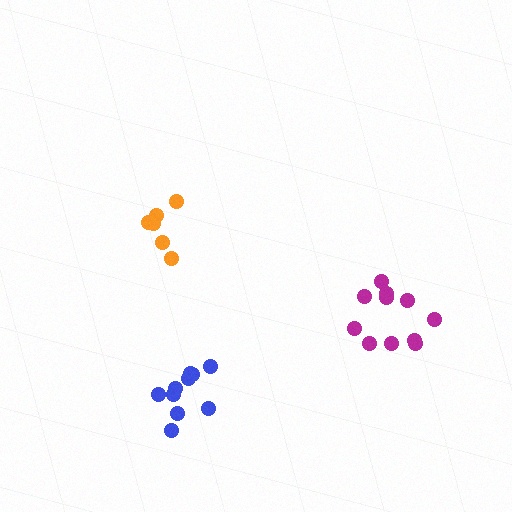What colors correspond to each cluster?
The clusters are colored: blue, orange, magenta.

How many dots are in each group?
Group 1: 10 dots, Group 2: 6 dots, Group 3: 11 dots (27 total).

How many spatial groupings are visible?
There are 3 spatial groupings.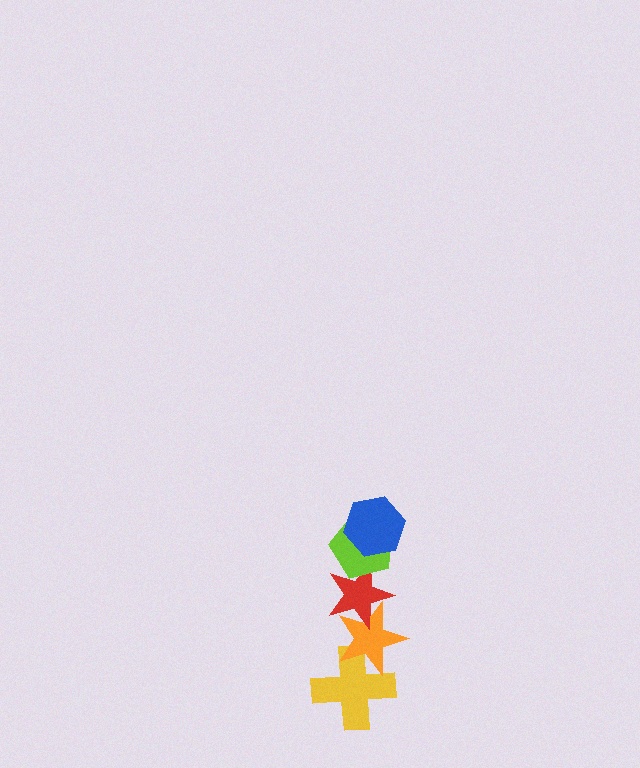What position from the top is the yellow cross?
The yellow cross is 5th from the top.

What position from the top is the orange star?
The orange star is 4th from the top.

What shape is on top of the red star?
The lime pentagon is on top of the red star.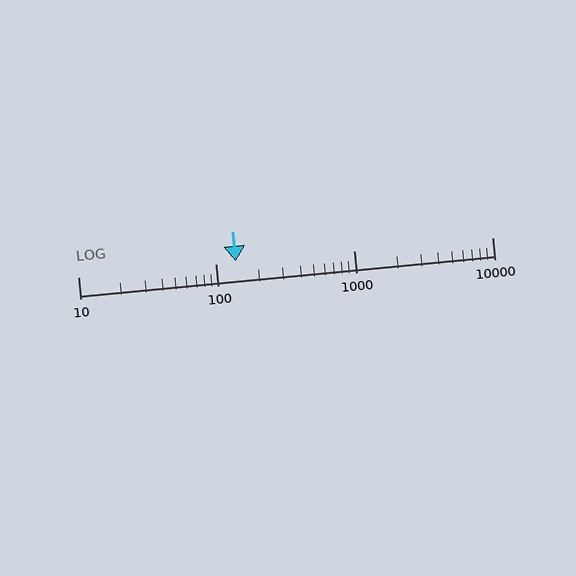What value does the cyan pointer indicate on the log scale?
The pointer indicates approximately 140.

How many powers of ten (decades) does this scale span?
The scale spans 3 decades, from 10 to 10000.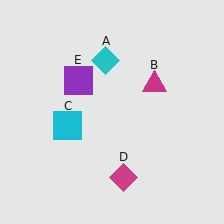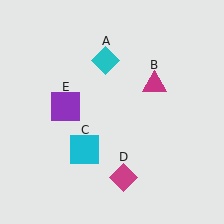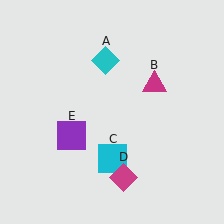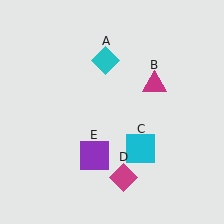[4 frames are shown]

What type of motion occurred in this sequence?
The cyan square (object C), purple square (object E) rotated counterclockwise around the center of the scene.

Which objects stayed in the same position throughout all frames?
Cyan diamond (object A) and magenta triangle (object B) and magenta diamond (object D) remained stationary.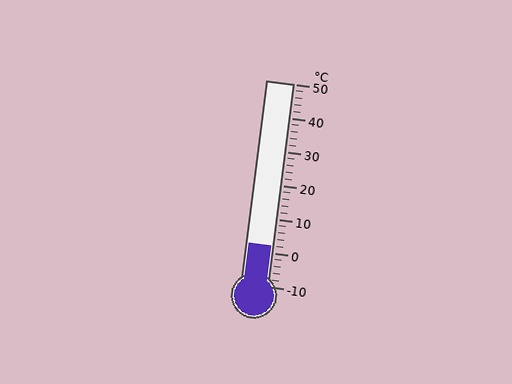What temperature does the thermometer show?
The thermometer shows approximately 2°C.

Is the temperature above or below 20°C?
The temperature is below 20°C.